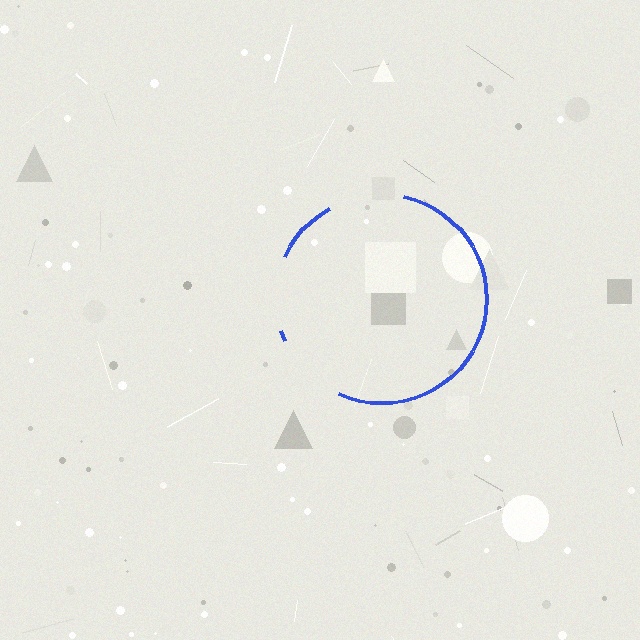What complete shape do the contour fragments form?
The contour fragments form a circle.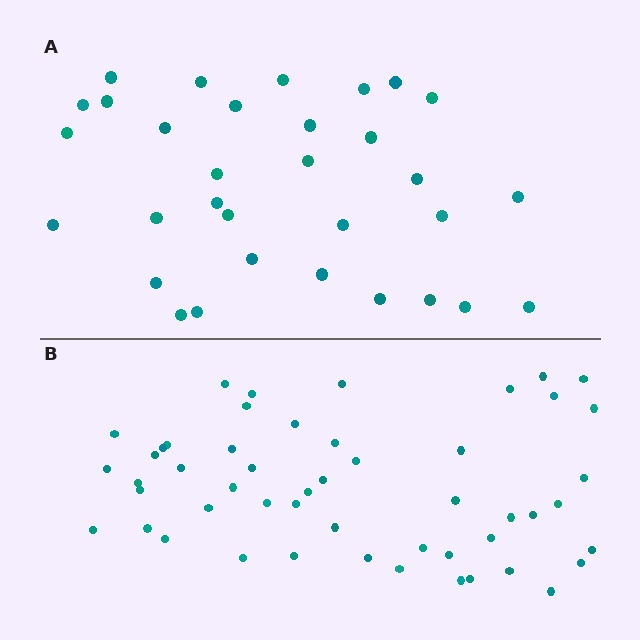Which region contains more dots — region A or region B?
Region B (the bottom region) has more dots.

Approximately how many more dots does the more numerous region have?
Region B has approximately 20 more dots than region A.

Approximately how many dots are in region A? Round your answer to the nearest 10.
About 30 dots. (The exact count is 32, which rounds to 30.)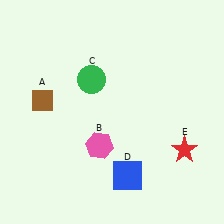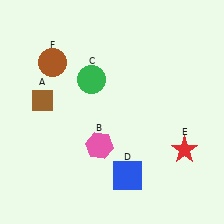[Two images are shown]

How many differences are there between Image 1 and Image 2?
There is 1 difference between the two images.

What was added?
A brown circle (F) was added in Image 2.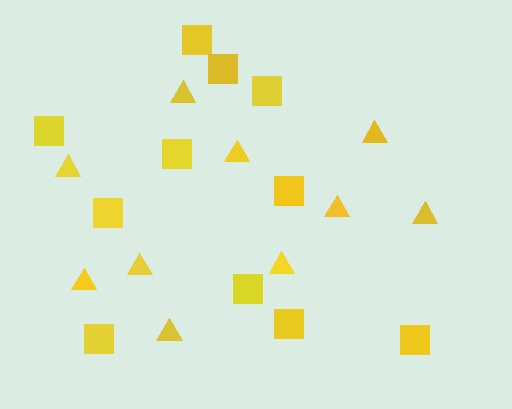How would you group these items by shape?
There are 2 groups: one group of triangles (10) and one group of squares (11).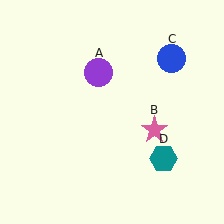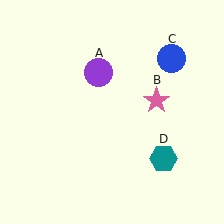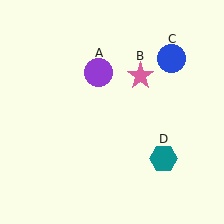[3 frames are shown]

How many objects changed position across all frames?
1 object changed position: pink star (object B).